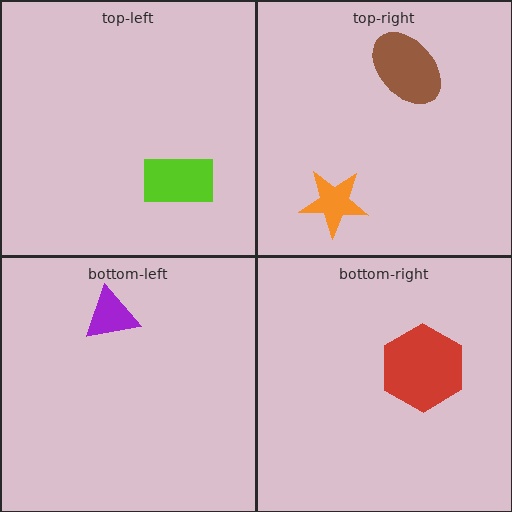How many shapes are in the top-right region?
2.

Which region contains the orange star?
The top-right region.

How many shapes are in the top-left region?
1.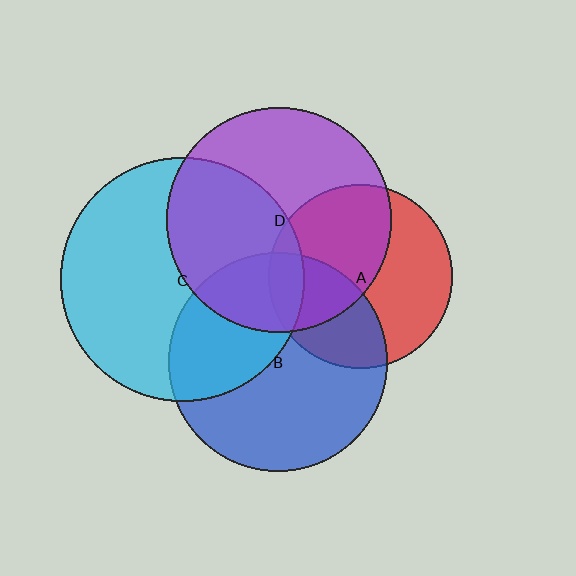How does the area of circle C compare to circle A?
Approximately 1.8 times.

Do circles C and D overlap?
Yes.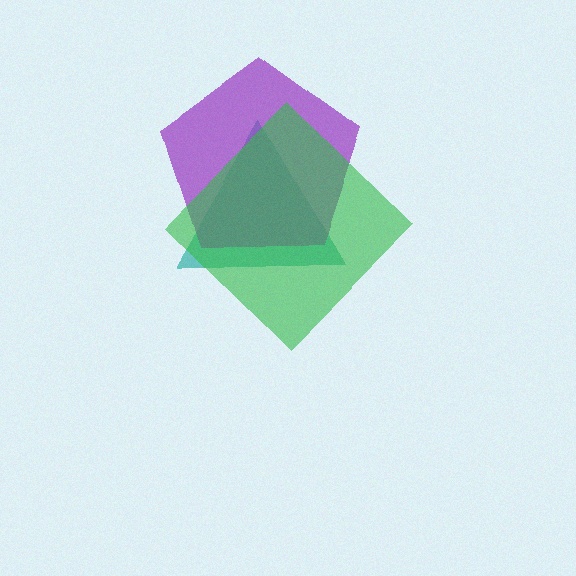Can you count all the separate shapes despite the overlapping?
Yes, there are 3 separate shapes.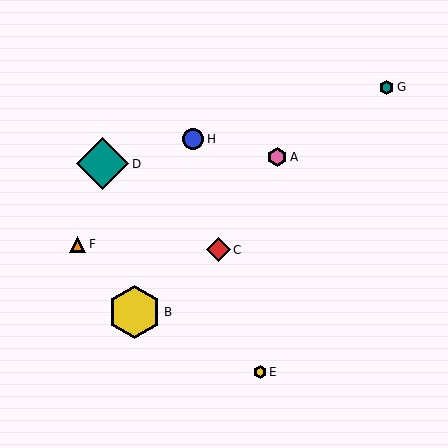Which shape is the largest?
The yellow hexagon (labeled B) is the largest.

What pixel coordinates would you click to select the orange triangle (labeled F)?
Click at (78, 244) to select the orange triangle F.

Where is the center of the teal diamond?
The center of the teal diamond is at (103, 164).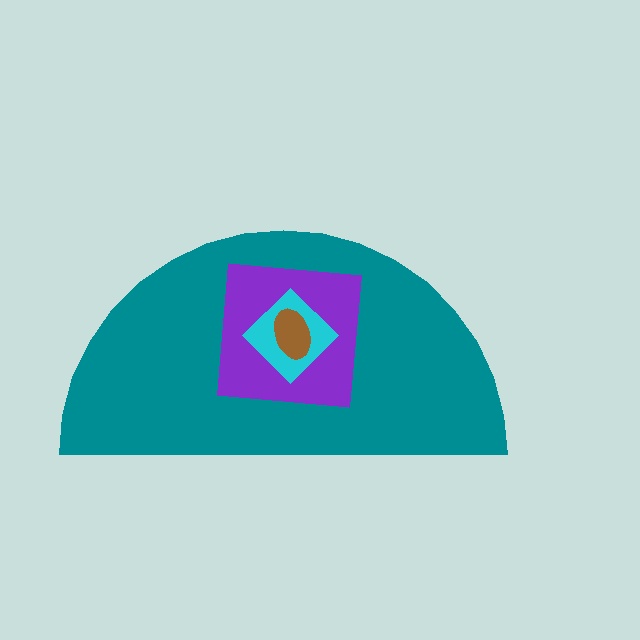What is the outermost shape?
The teal semicircle.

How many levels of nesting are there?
4.